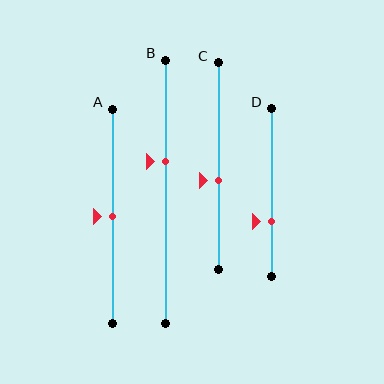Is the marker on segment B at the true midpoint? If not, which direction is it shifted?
No, the marker on segment B is shifted upward by about 11% of the segment length.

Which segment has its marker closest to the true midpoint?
Segment A has its marker closest to the true midpoint.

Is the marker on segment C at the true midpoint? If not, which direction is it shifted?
No, the marker on segment C is shifted downward by about 7% of the segment length.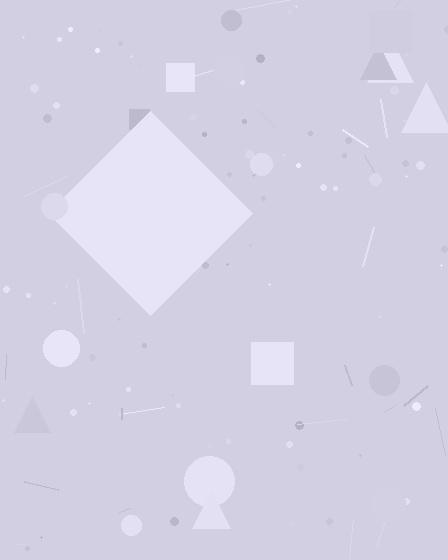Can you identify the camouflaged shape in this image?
The camouflaged shape is a diamond.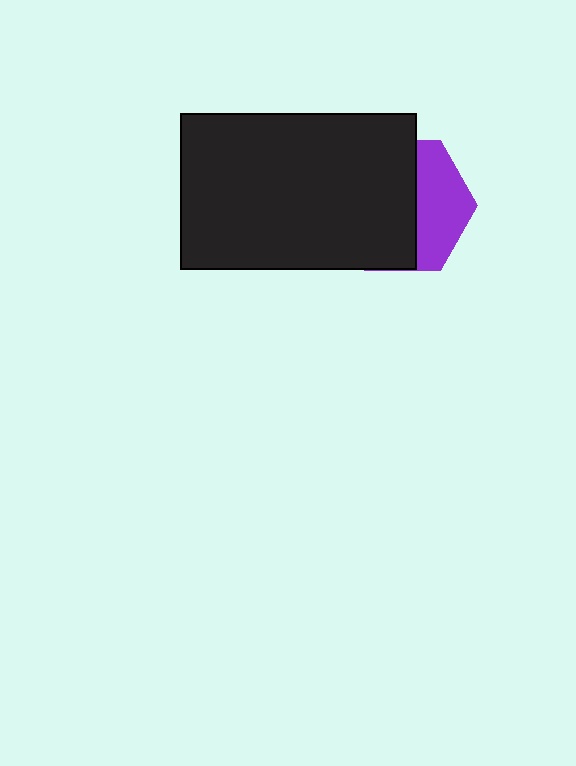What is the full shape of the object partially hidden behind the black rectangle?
The partially hidden object is a purple hexagon.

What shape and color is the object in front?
The object in front is a black rectangle.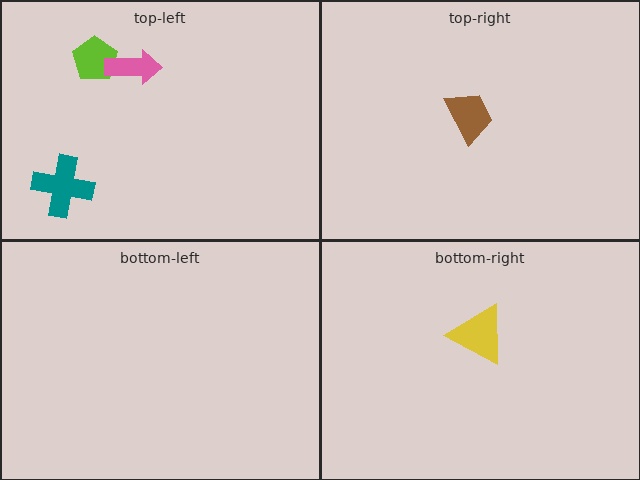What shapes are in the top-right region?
The brown trapezoid.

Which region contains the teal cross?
The top-left region.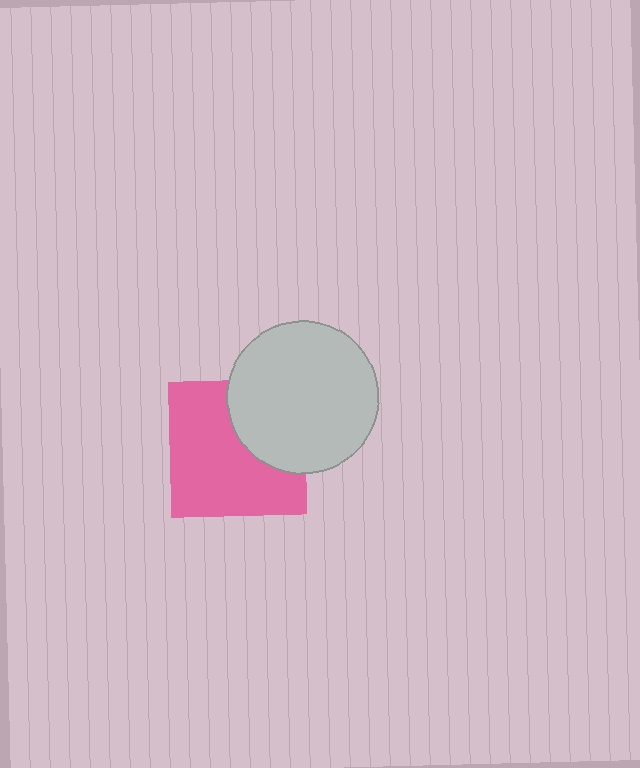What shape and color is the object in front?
The object in front is a light gray circle.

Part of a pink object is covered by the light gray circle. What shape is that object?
It is a square.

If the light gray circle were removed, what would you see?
You would see the complete pink square.